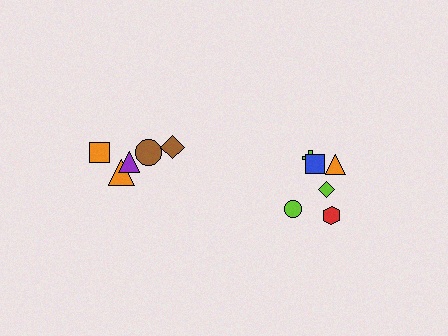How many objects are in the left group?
There are 5 objects.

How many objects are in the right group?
There are 7 objects.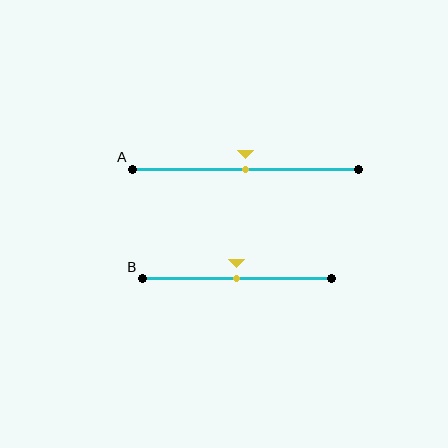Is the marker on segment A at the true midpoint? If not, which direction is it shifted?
Yes, the marker on segment A is at the true midpoint.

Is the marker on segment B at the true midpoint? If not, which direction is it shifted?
Yes, the marker on segment B is at the true midpoint.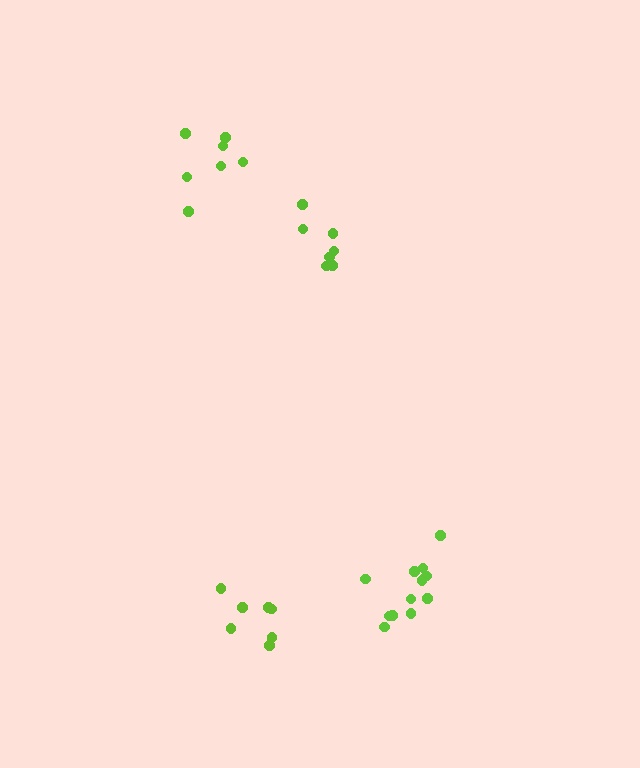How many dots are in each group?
Group 1: 7 dots, Group 2: 7 dots, Group 3: 7 dots, Group 4: 12 dots (33 total).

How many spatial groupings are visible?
There are 4 spatial groupings.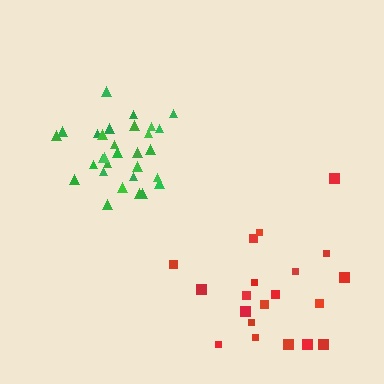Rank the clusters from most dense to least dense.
green, red.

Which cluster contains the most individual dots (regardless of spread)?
Green (30).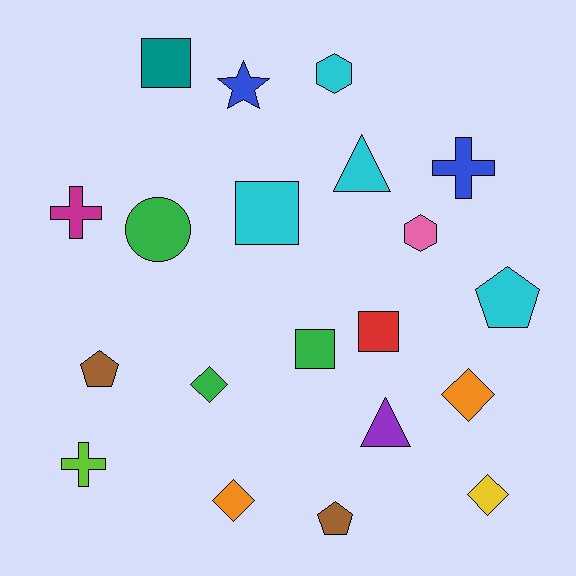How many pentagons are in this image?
There are 3 pentagons.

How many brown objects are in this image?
There are 2 brown objects.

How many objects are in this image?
There are 20 objects.